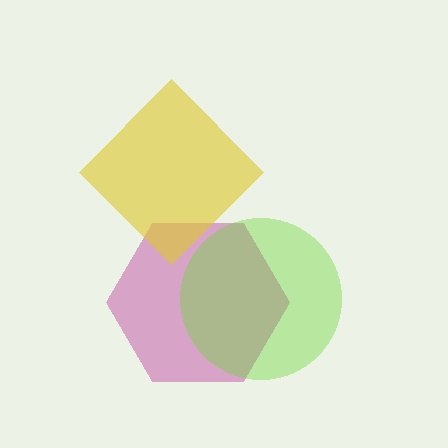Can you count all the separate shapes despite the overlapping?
Yes, there are 3 separate shapes.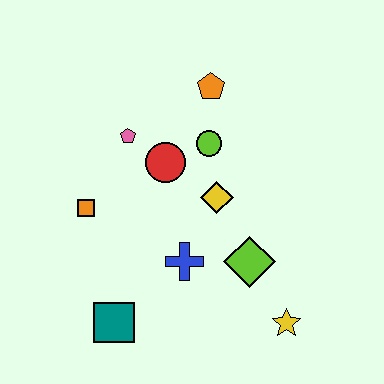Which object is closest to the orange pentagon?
The lime circle is closest to the orange pentagon.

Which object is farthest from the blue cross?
The orange pentagon is farthest from the blue cross.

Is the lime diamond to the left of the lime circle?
No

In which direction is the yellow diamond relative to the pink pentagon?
The yellow diamond is to the right of the pink pentagon.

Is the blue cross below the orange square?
Yes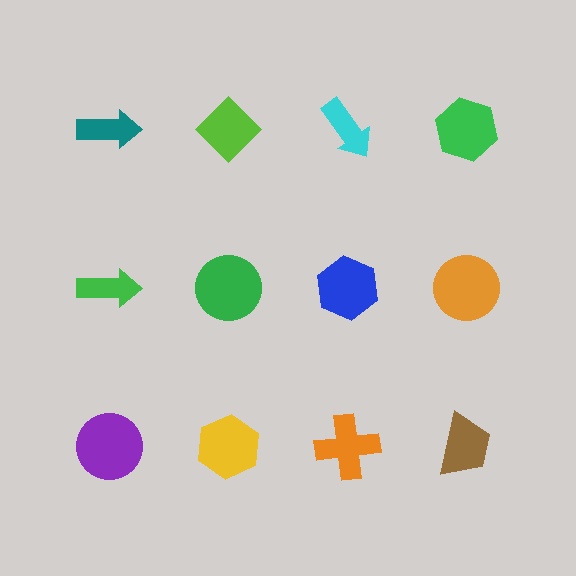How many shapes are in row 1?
4 shapes.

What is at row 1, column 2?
A lime diamond.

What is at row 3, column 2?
A yellow hexagon.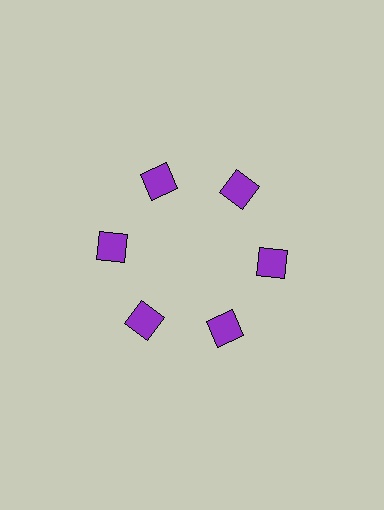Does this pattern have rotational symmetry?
Yes, this pattern has 6-fold rotational symmetry. It looks the same after rotating 60 degrees around the center.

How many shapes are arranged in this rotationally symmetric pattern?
There are 6 shapes, arranged in 6 groups of 1.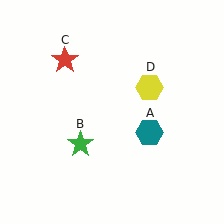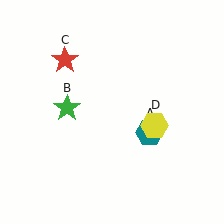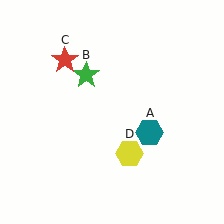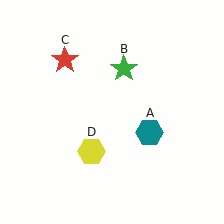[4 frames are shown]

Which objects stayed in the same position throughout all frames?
Teal hexagon (object A) and red star (object C) remained stationary.